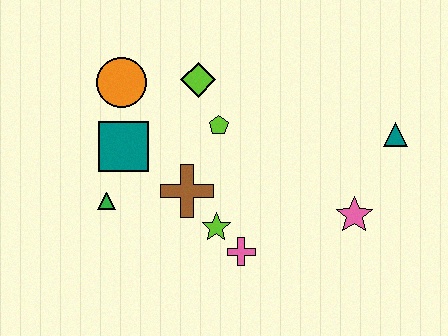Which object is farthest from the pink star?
The orange circle is farthest from the pink star.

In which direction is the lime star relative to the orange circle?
The lime star is below the orange circle.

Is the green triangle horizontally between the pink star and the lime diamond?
No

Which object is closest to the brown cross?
The lime star is closest to the brown cross.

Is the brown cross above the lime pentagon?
No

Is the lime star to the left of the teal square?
No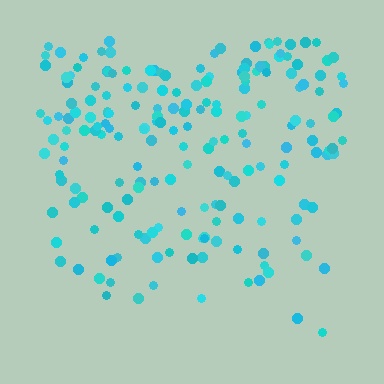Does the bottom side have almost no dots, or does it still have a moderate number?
Still a moderate number, just noticeably fewer than the top.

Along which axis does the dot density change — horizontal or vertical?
Vertical.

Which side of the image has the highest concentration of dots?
The top.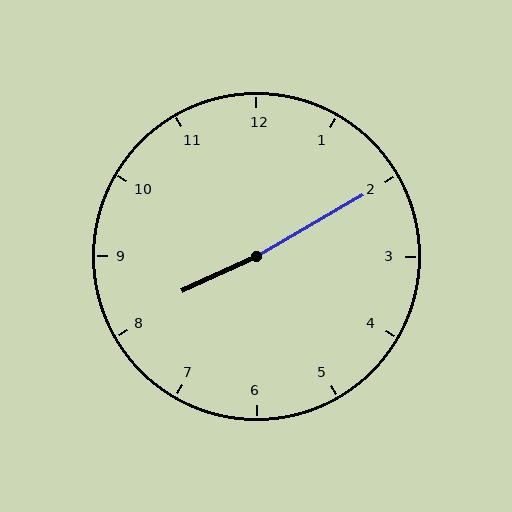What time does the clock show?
8:10.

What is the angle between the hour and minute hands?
Approximately 175 degrees.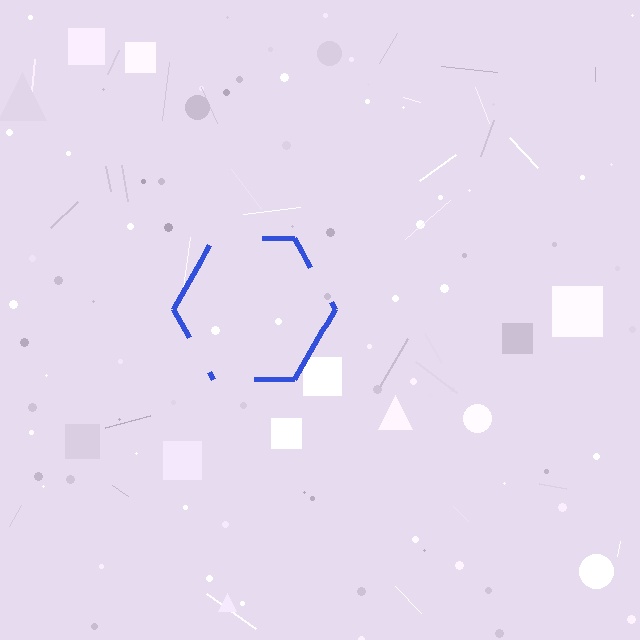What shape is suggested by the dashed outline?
The dashed outline suggests a hexagon.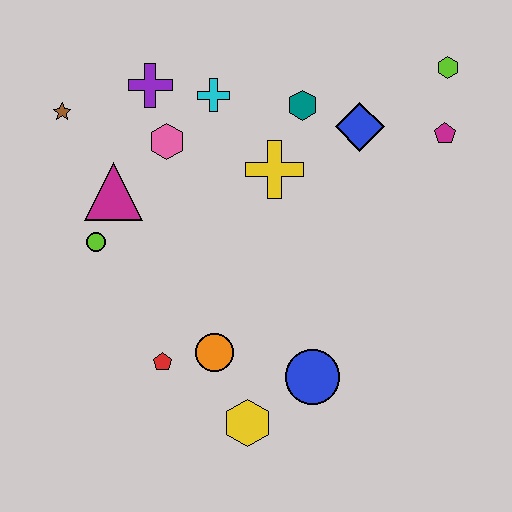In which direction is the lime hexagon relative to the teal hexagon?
The lime hexagon is to the right of the teal hexagon.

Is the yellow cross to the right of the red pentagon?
Yes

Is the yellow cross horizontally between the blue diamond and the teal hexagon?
No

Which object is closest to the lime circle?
The magenta triangle is closest to the lime circle.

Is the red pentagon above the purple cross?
No